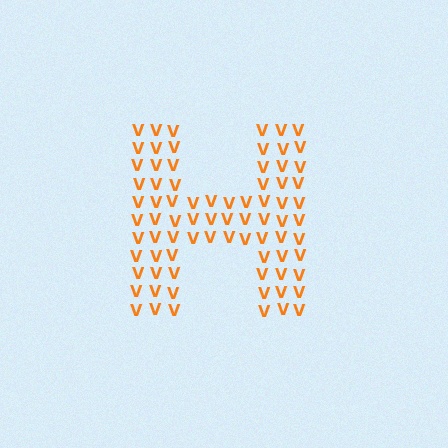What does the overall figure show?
The overall figure shows the letter H.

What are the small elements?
The small elements are letter V's.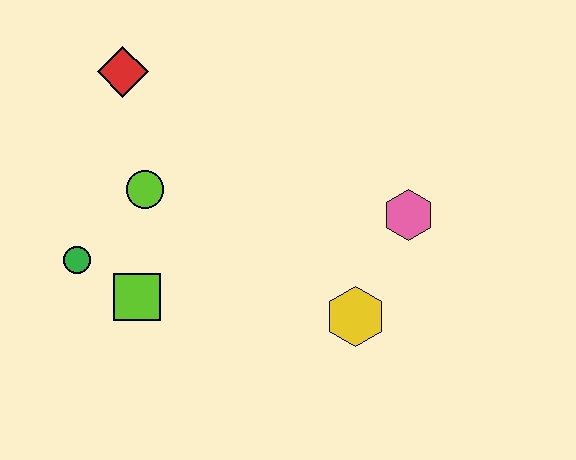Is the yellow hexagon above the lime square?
No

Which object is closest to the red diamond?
The lime circle is closest to the red diamond.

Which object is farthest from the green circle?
The pink hexagon is farthest from the green circle.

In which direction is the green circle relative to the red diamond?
The green circle is below the red diamond.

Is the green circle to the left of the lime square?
Yes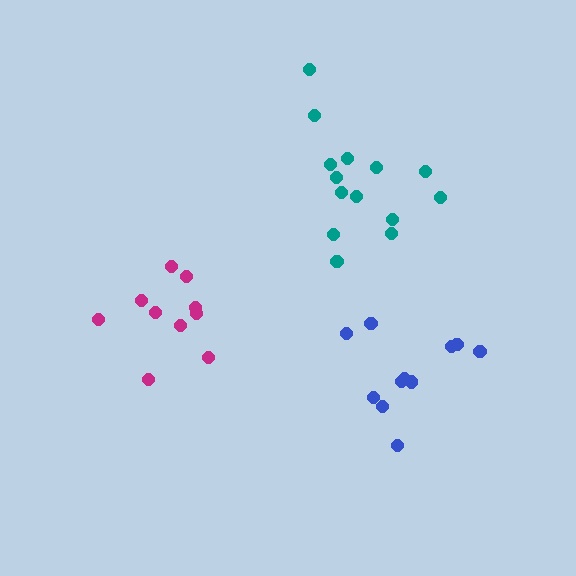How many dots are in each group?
Group 1: 10 dots, Group 2: 11 dots, Group 3: 14 dots (35 total).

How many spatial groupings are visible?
There are 3 spatial groupings.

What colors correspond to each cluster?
The clusters are colored: magenta, blue, teal.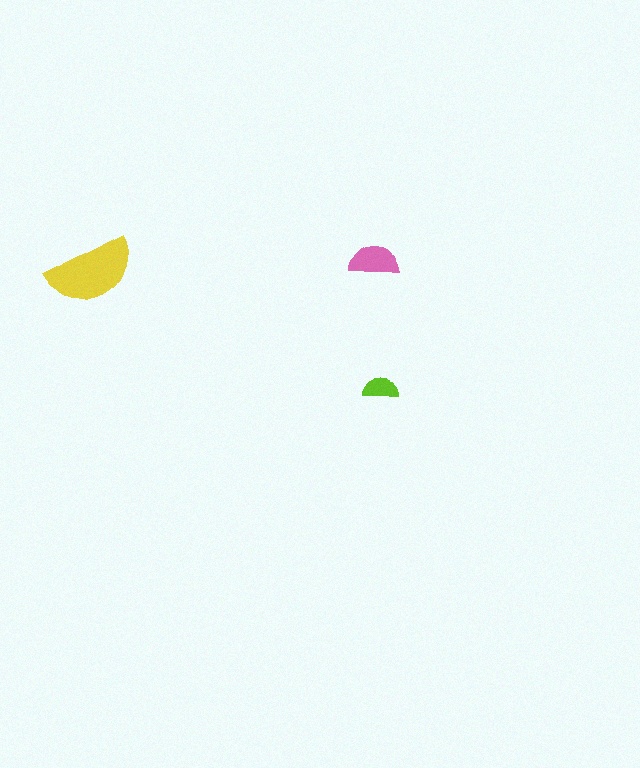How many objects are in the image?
There are 3 objects in the image.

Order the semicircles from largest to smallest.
the yellow one, the pink one, the lime one.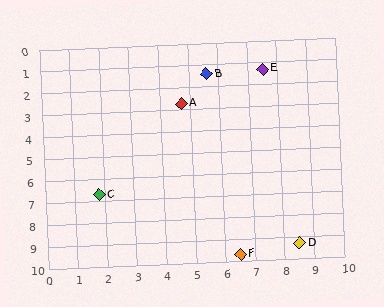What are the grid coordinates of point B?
Point B is at approximately (5.6, 1.4).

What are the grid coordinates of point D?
Point D is at approximately (8.5, 9.3).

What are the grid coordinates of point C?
Point C is at approximately (1.8, 6.7).